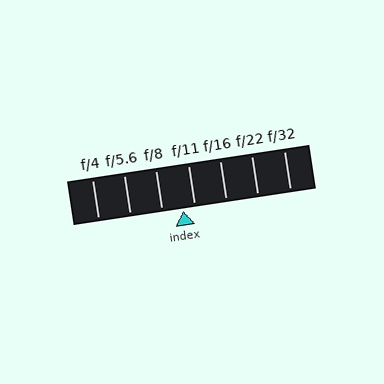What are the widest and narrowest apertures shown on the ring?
The widest aperture shown is f/4 and the narrowest is f/32.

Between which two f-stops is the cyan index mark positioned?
The index mark is between f/8 and f/11.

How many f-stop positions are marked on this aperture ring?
There are 7 f-stop positions marked.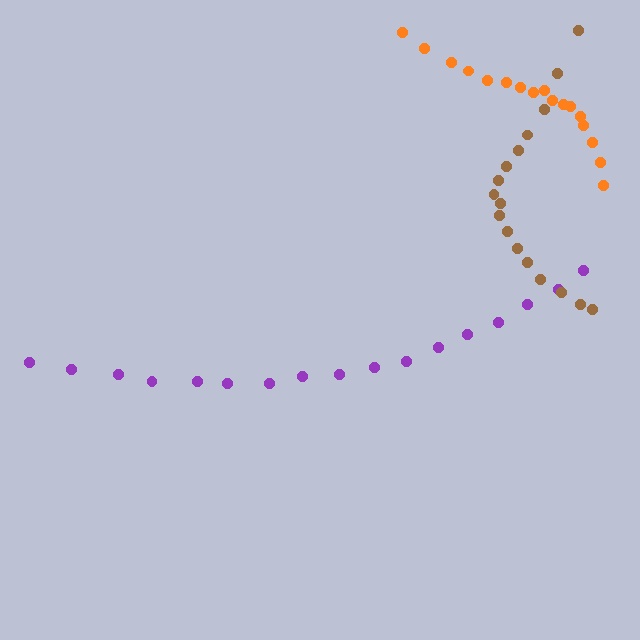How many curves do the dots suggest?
There are 3 distinct paths.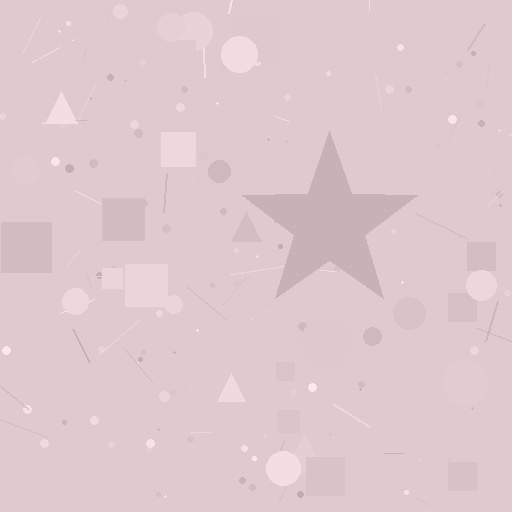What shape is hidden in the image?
A star is hidden in the image.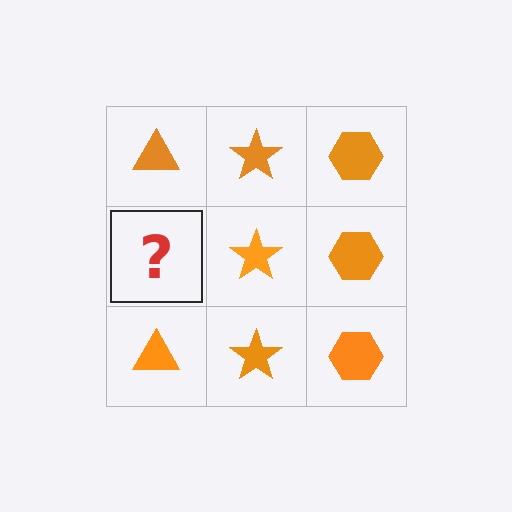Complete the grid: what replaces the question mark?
The question mark should be replaced with an orange triangle.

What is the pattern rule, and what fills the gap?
The rule is that each column has a consistent shape. The gap should be filled with an orange triangle.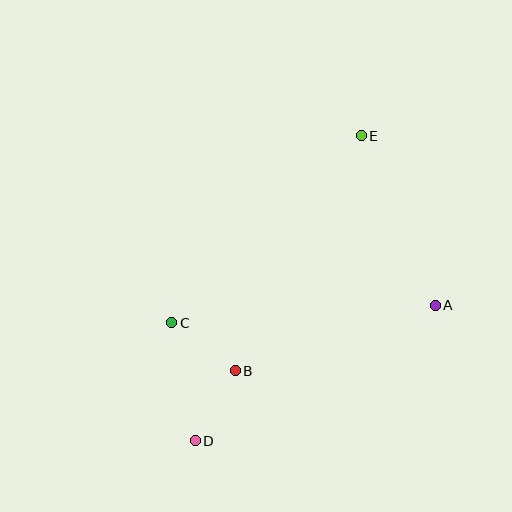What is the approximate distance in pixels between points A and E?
The distance between A and E is approximately 185 pixels.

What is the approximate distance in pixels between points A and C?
The distance between A and C is approximately 264 pixels.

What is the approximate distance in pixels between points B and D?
The distance between B and D is approximately 80 pixels.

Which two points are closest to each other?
Points B and C are closest to each other.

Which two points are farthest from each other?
Points D and E are farthest from each other.